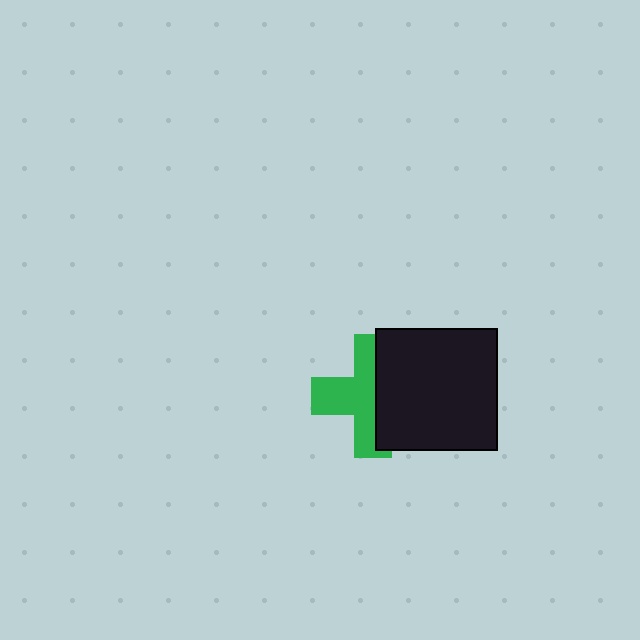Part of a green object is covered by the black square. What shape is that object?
It is a cross.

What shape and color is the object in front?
The object in front is a black square.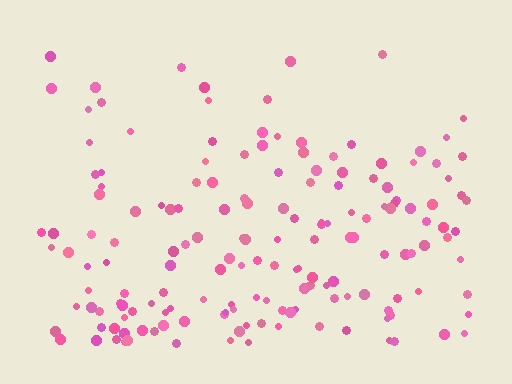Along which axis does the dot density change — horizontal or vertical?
Vertical.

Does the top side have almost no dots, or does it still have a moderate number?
Still a moderate number, just noticeably fewer than the bottom.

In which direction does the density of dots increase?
From top to bottom, with the bottom side densest.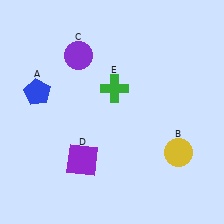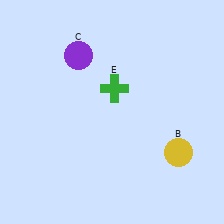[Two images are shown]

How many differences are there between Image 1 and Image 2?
There are 2 differences between the two images.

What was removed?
The purple square (D), the blue pentagon (A) were removed in Image 2.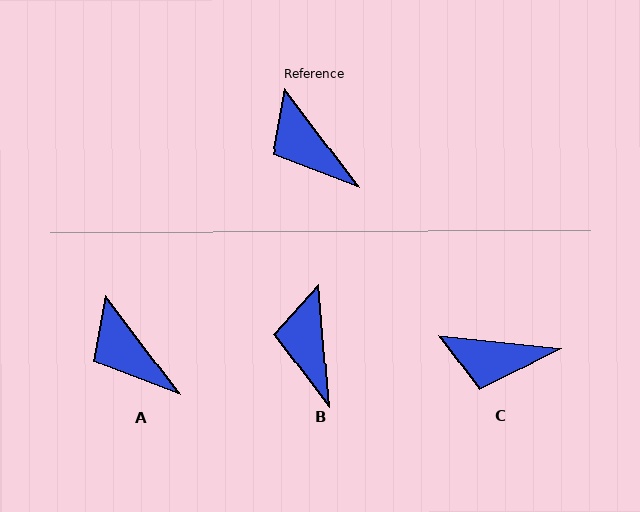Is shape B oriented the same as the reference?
No, it is off by about 32 degrees.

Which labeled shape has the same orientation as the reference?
A.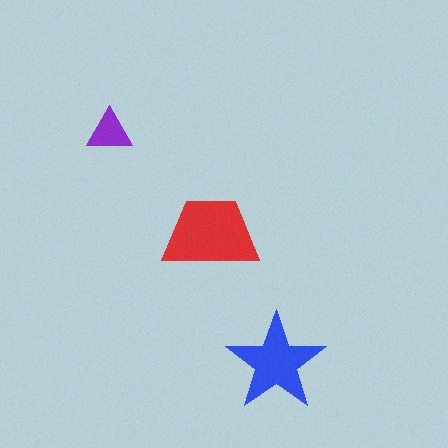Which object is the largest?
The red trapezoid.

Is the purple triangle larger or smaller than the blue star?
Smaller.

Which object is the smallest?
The purple triangle.